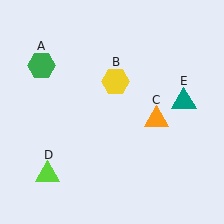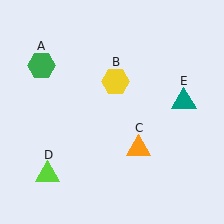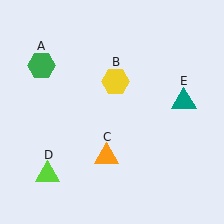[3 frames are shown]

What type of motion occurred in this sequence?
The orange triangle (object C) rotated clockwise around the center of the scene.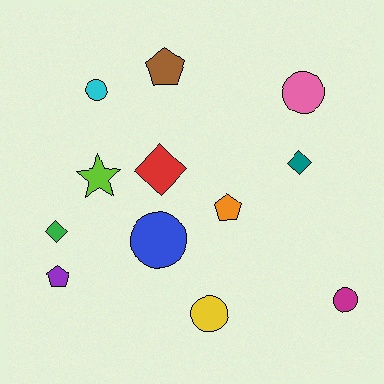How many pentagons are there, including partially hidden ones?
There are 3 pentagons.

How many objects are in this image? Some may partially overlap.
There are 12 objects.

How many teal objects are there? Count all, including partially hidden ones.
There is 1 teal object.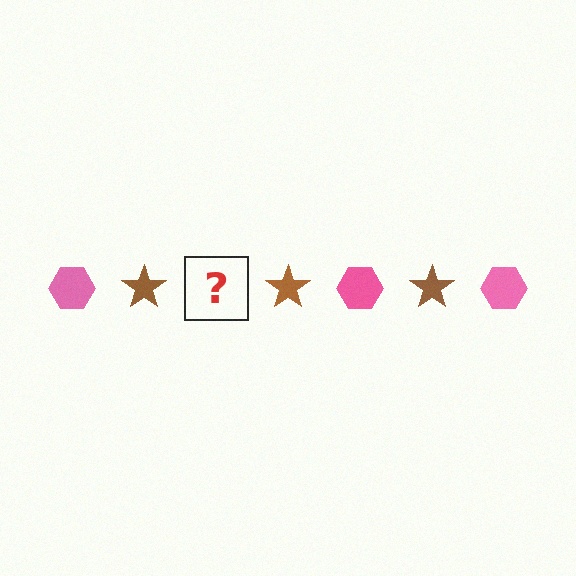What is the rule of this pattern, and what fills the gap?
The rule is that the pattern alternates between pink hexagon and brown star. The gap should be filled with a pink hexagon.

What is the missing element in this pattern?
The missing element is a pink hexagon.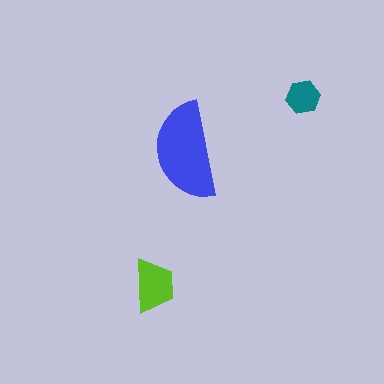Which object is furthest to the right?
The teal hexagon is rightmost.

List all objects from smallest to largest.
The teal hexagon, the lime trapezoid, the blue semicircle.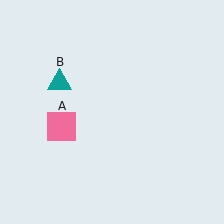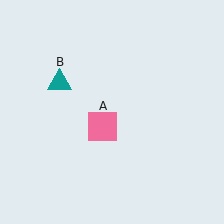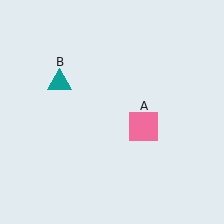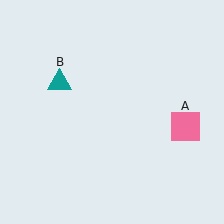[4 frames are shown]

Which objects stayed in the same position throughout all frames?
Teal triangle (object B) remained stationary.